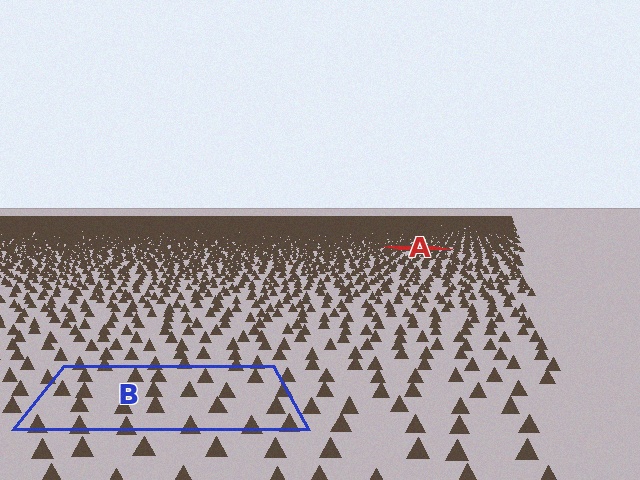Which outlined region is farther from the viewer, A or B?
Region A is farther from the viewer — the texture elements inside it appear smaller and more densely packed.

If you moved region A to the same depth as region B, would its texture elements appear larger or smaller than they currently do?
They would appear larger. At a closer depth, the same texture elements are projected at a bigger on-screen size.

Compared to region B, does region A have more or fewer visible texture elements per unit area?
Region A has more texture elements per unit area — they are packed more densely because it is farther away.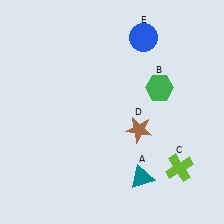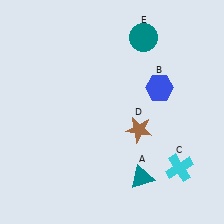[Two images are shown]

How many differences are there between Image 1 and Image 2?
There are 3 differences between the two images.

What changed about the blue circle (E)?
In Image 1, E is blue. In Image 2, it changed to teal.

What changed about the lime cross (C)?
In Image 1, C is lime. In Image 2, it changed to cyan.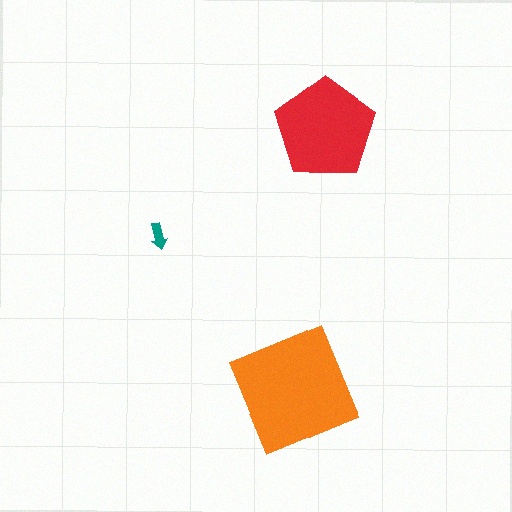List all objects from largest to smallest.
The orange square, the red pentagon, the teal arrow.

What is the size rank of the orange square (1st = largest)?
1st.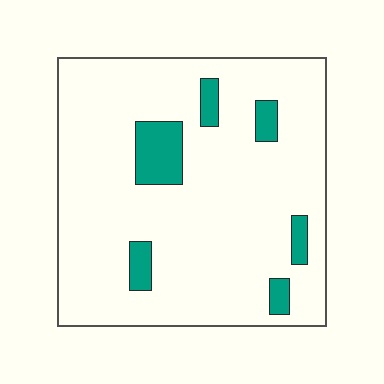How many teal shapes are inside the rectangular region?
6.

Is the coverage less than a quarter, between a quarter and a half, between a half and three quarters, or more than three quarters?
Less than a quarter.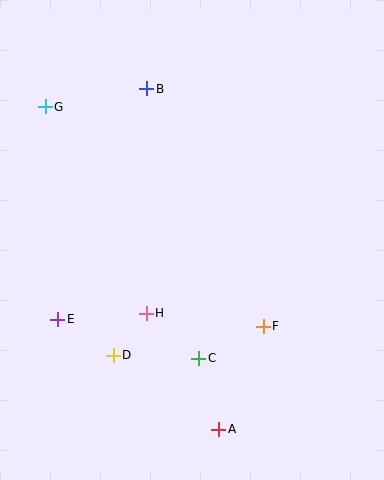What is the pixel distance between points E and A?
The distance between E and A is 195 pixels.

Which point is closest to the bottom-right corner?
Point A is closest to the bottom-right corner.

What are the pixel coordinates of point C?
Point C is at (199, 358).